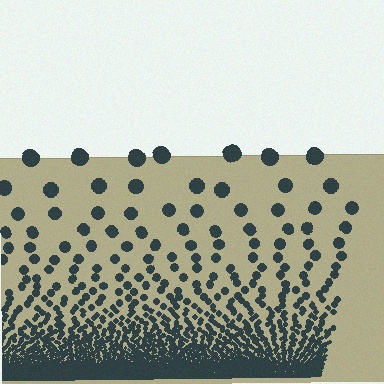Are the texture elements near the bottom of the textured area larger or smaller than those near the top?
Smaller. The gradient is inverted — elements near the bottom are smaller and denser.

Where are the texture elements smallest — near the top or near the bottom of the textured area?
Near the bottom.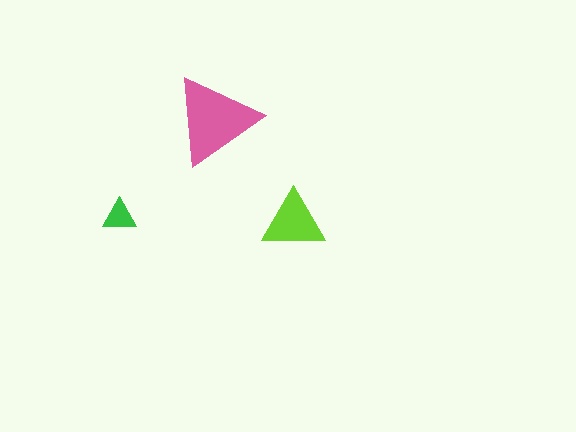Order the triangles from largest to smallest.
the pink one, the lime one, the green one.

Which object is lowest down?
The lime triangle is bottommost.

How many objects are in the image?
There are 3 objects in the image.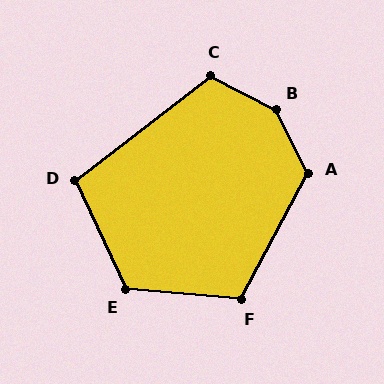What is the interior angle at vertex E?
Approximately 120 degrees (obtuse).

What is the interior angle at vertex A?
Approximately 125 degrees (obtuse).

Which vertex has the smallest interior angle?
D, at approximately 103 degrees.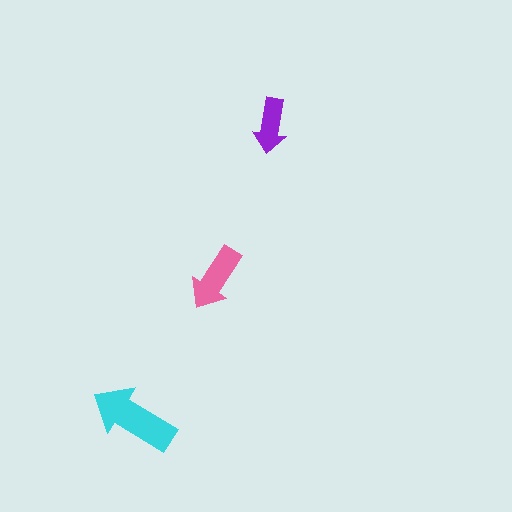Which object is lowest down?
The cyan arrow is bottommost.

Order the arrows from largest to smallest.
the cyan one, the pink one, the purple one.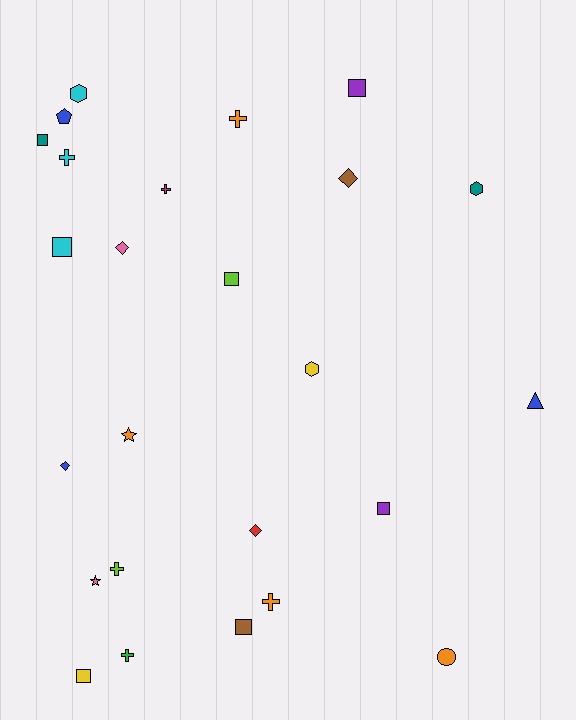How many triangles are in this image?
There is 1 triangle.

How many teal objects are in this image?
There are 2 teal objects.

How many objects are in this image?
There are 25 objects.